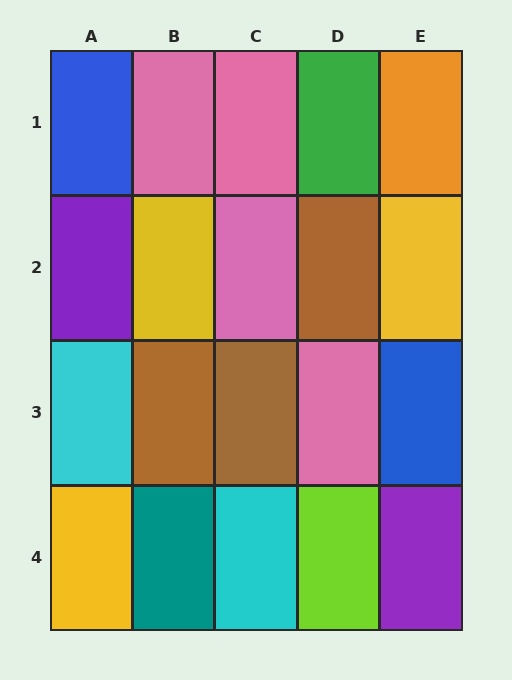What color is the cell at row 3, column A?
Cyan.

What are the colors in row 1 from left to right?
Blue, pink, pink, green, orange.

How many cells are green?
1 cell is green.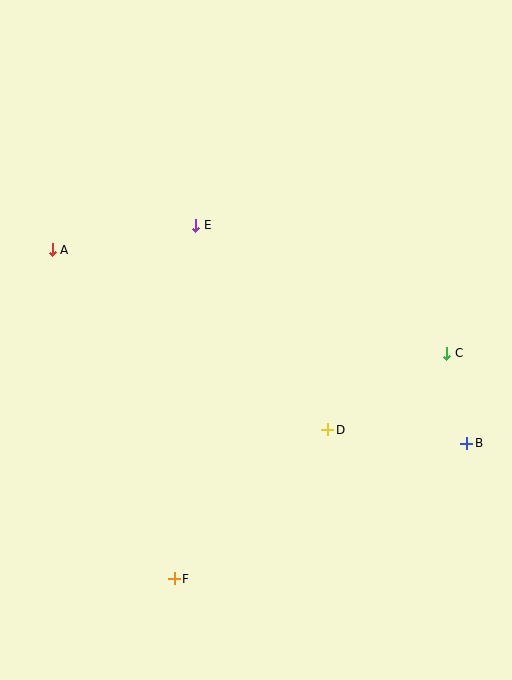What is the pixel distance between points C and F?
The distance between C and F is 354 pixels.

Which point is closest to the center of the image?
Point D at (328, 430) is closest to the center.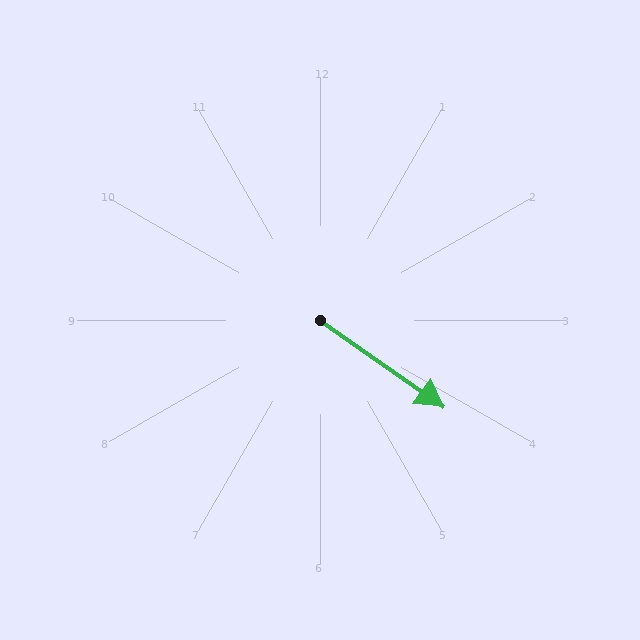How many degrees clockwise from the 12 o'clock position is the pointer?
Approximately 125 degrees.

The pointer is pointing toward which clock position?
Roughly 4 o'clock.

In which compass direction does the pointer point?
Southeast.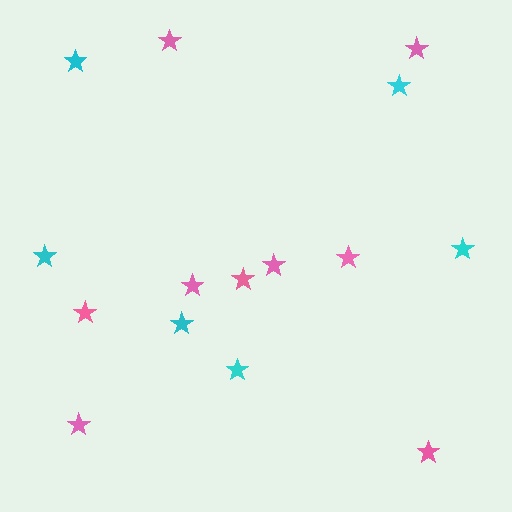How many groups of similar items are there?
There are 2 groups: one group of cyan stars (6) and one group of pink stars (9).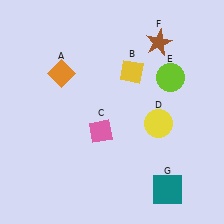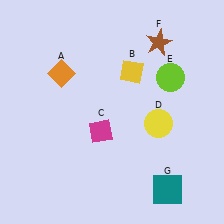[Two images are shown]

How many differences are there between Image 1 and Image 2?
There is 1 difference between the two images.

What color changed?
The diamond (C) changed from pink in Image 1 to magenta in Image 2.